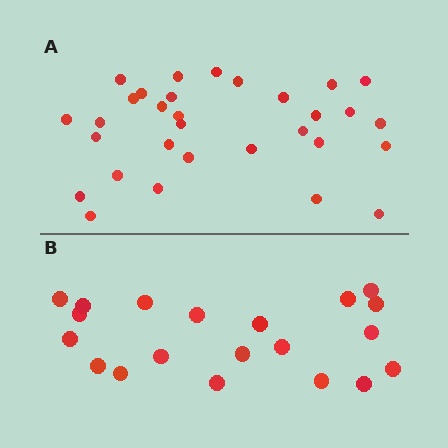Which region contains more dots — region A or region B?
Region A (the top region) has more dots.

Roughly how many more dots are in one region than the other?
Region A has roughly 12 or so more dots than region B.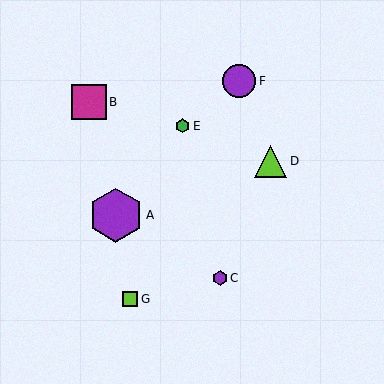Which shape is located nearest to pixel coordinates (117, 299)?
The lime square (labeled G) at (130, 299) is nearest to that location.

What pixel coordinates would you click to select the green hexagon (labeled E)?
Click at (183, 126) to select the green hexagon E.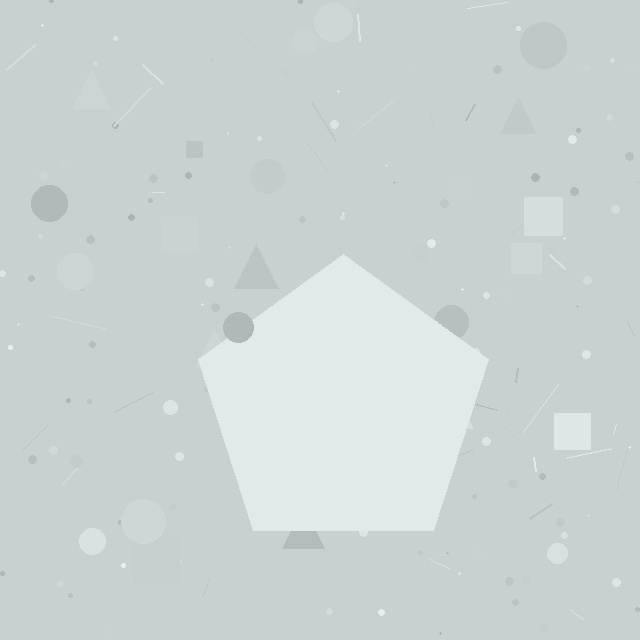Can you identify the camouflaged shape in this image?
The camouflaged shape is a pentagon.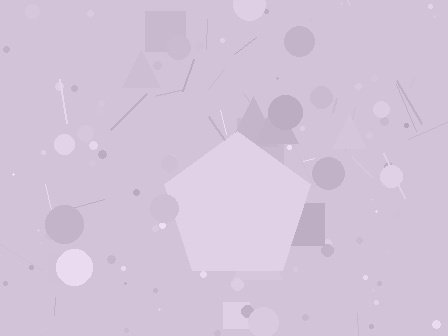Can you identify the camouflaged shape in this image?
The camouflaged shape is a pentagon.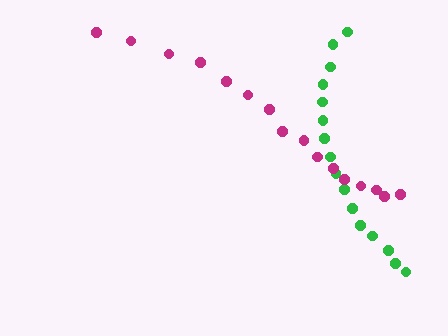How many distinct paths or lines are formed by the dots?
There are 2 distinct paths.